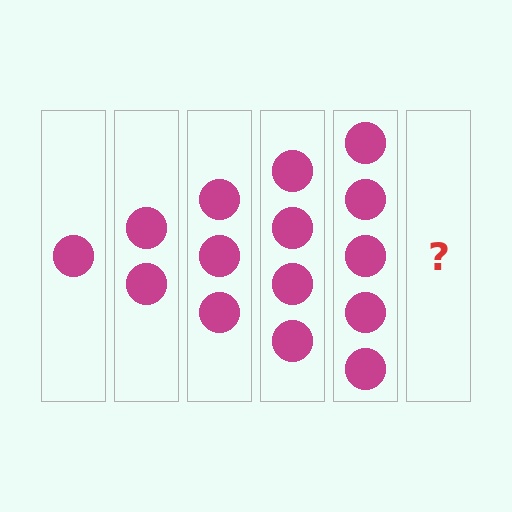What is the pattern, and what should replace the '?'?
The pattern is that each step adds one more circle. The '?' should be 6 circles.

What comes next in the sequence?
The next element should be 6 circles.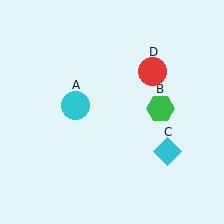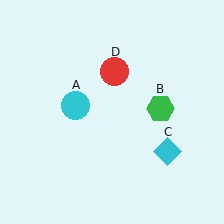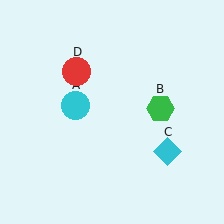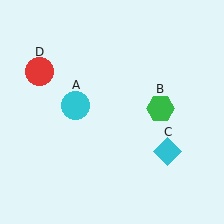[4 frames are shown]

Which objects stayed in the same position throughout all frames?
Cyan circle (object A) and green hexagon (object B) and cyan diamond (object C) remained stationary.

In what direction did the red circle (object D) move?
The red circle (object D) moved left.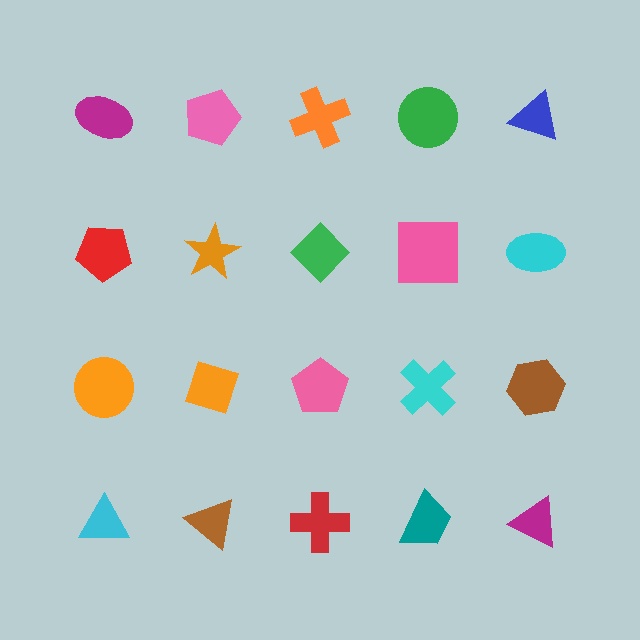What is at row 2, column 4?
A pink square.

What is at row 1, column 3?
An orange cross.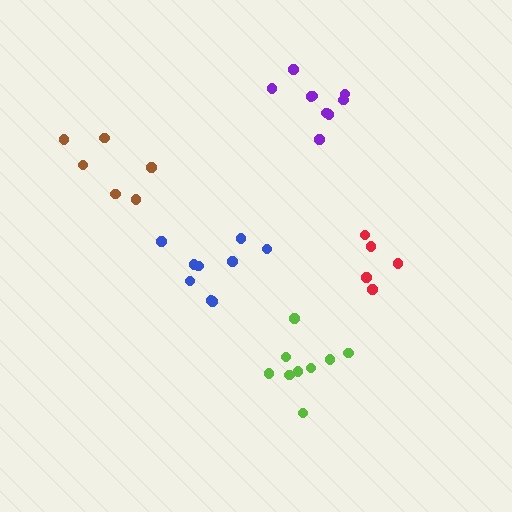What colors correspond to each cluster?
The clusters are colored: lime, red, purple, brown, blue.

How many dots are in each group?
Group 1: 9 dots, Group 2: 5 dots, Group 3: 9 dots, Group 4: 6 dots, Group 5: 9 dots (38 total).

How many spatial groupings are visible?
There are 5 spatial groupings.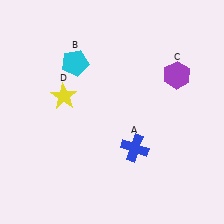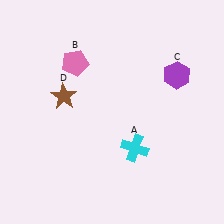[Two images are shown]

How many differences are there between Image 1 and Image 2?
There are 3 differences between the two images.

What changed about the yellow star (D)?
In Image 1, D is yellow. In Image 2, it changed to brown.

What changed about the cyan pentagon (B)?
In Image 1, B is cyan. In Image 2, it changed to pink.